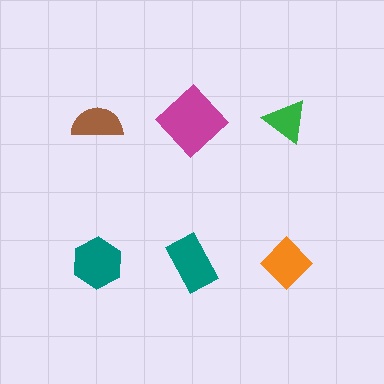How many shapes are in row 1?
3 shapes.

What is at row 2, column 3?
An orange diamond.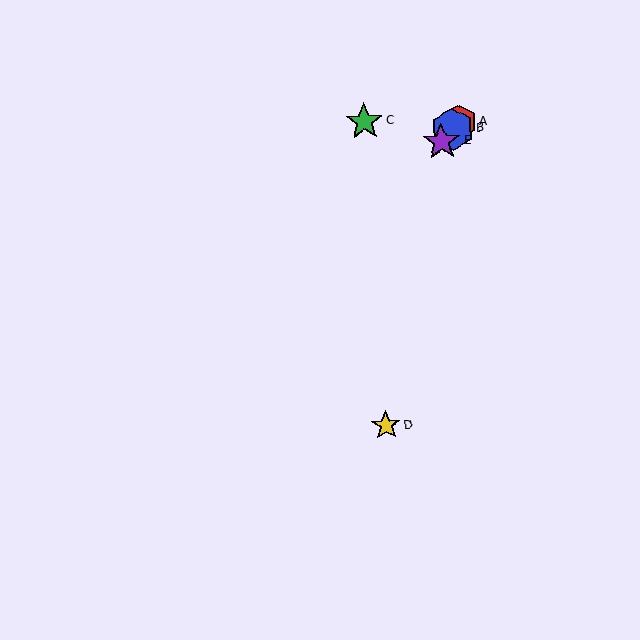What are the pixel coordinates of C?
Object C is at (364, 122).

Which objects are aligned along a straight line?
Objects A, B, E are aligned along a straight line.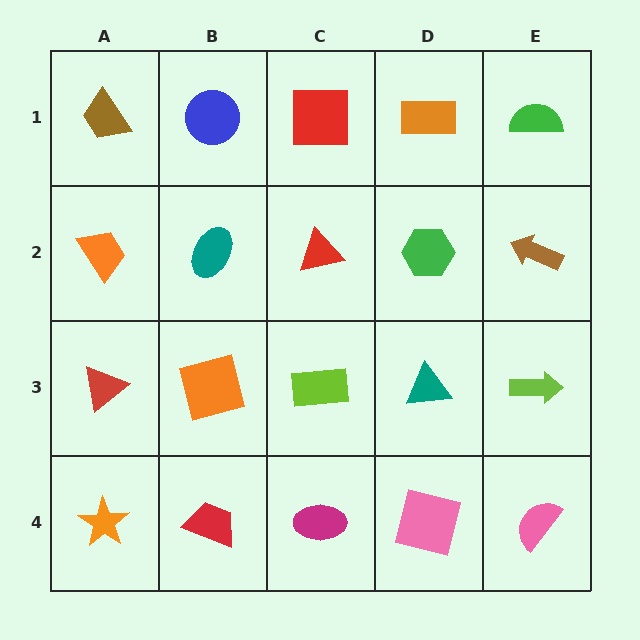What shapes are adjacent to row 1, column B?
A teal ellipse (row 2, column B), a brown trapezoid (row 1, column A), a red square (row 1, column C).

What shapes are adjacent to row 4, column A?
A red triangle (row 3, column A), a red trapezoid (row 4, column B).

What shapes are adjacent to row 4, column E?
A lime arrow (row 3, column E), a pink square (row 4, column D).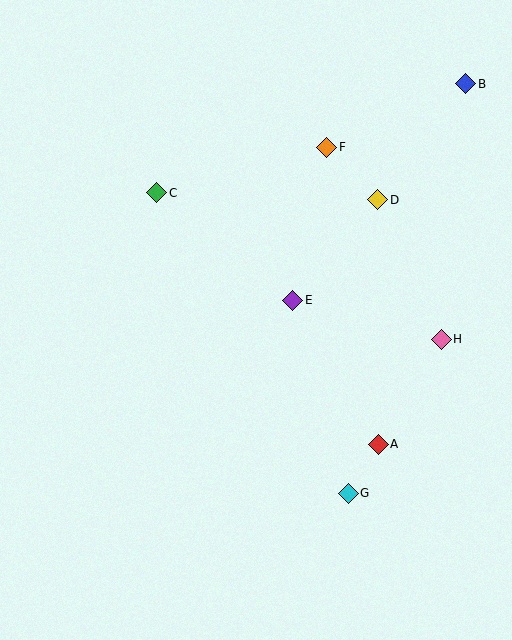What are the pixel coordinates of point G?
Point G is at (348, 493).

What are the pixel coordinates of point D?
Point D is at (378, 200).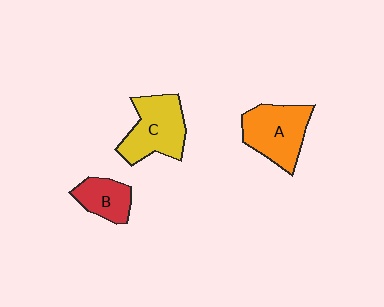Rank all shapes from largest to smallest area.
From largest to smallest: A (orange), C (yellow), B (red).